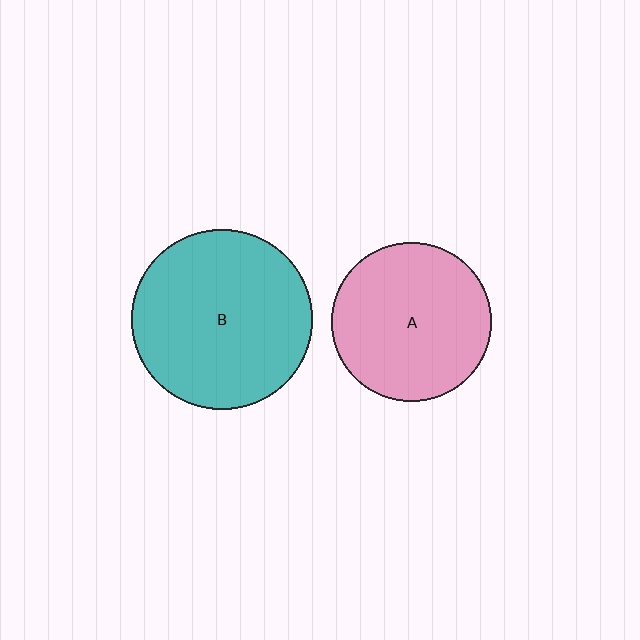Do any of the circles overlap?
No, none of the circles overlap.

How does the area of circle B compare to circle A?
Approximately 1.3 times.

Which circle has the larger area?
Circle B (teal).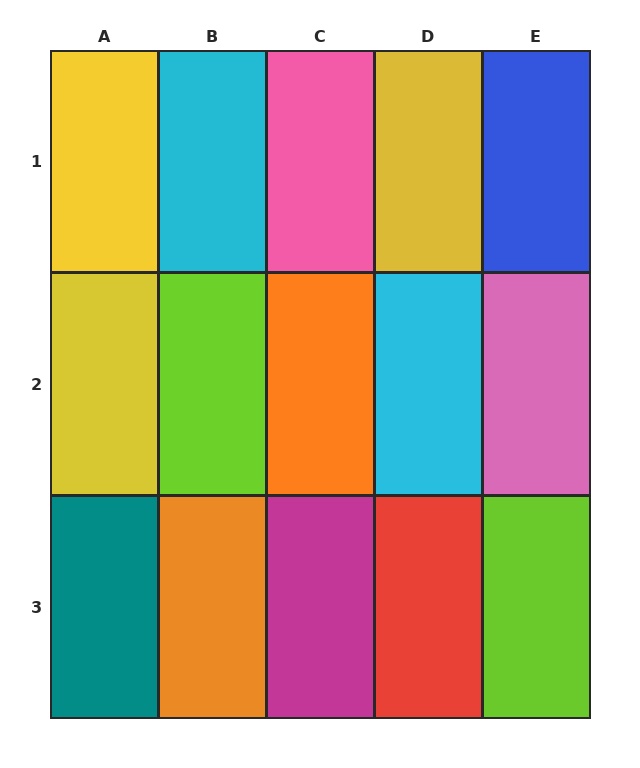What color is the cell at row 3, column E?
Lime.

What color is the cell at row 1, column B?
Cyan.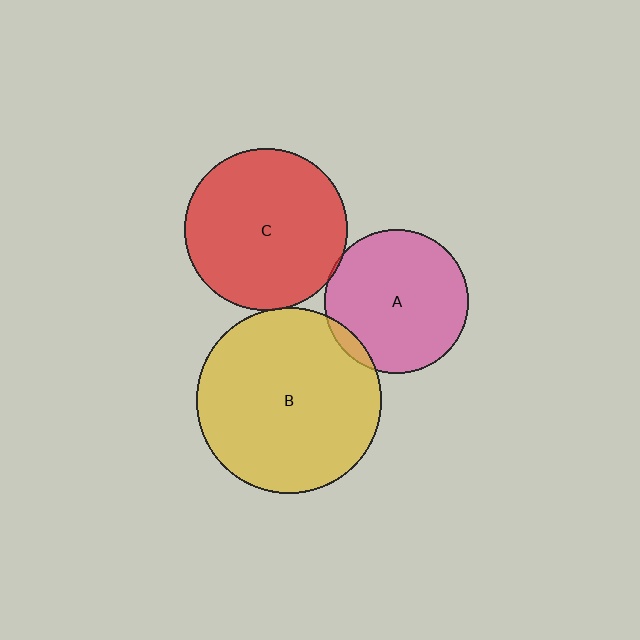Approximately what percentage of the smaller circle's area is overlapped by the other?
Approximately 5%.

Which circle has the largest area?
Circle B (yellow).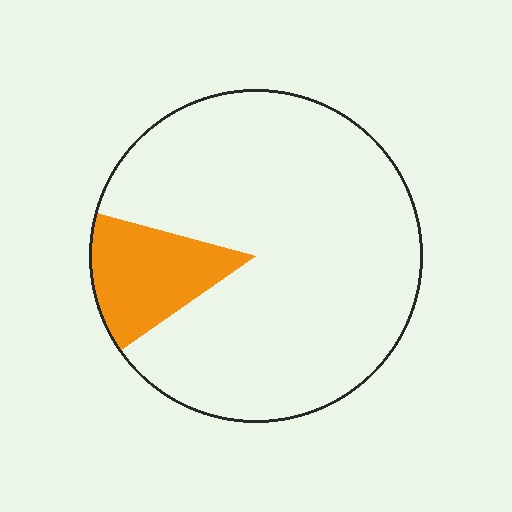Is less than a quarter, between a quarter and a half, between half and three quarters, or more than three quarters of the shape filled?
Less than a quarter.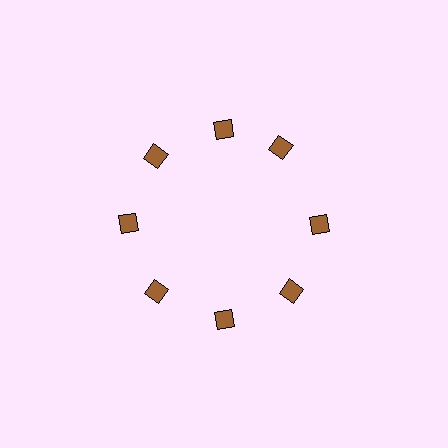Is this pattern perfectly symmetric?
No. The 8 brown diamonds are arranged in a ring, but one element near the 2 o'clock position is rotated out of alignment along the ring, breaking the 8-fold rotational symmetry.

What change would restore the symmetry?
The symmetry would be restored by rotating it back into even spacing with its neighbors so that all 8 diamonds sit at equal angles and equal distance from the center.